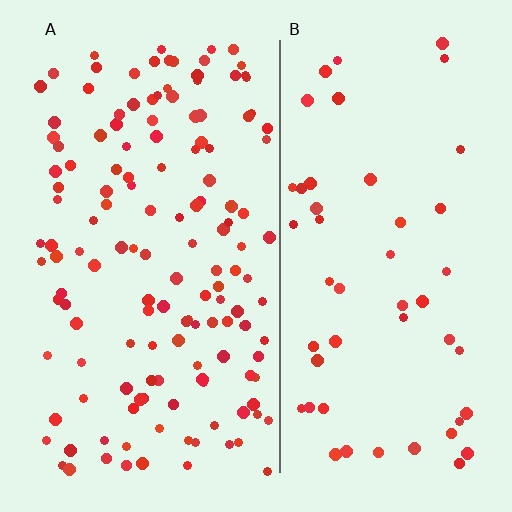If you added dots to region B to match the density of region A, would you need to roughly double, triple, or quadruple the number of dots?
Approximately triple.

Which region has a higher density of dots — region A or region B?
A (the left).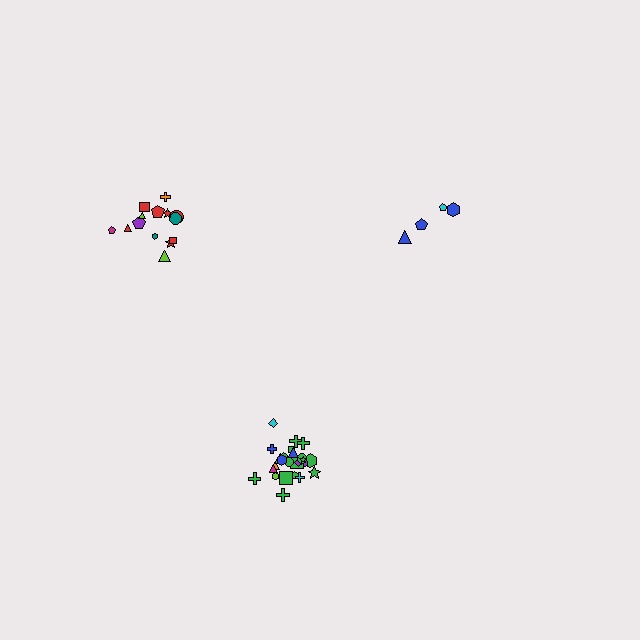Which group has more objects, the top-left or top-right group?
The top-left group.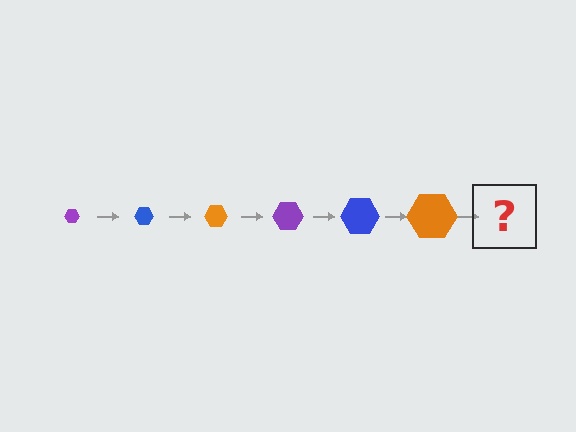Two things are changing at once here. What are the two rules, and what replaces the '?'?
The two rules are that the hexagon grows larger each step and the color cycles through purple, blue, and orange. The '?' should be a purple hexagon, larger than the previous one.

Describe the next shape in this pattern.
It should be a purple hexagon, larger than the previous one.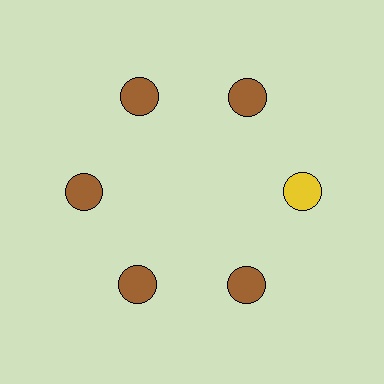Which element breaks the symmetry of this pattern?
The yellow circle at roughly the 3 o'clock position breaks the symmetry. All other shapes are brown circles.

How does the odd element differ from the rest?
It has a different color: yellow instead of brown.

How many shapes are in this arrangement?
There are 6 shapes arranged in a ring pattern.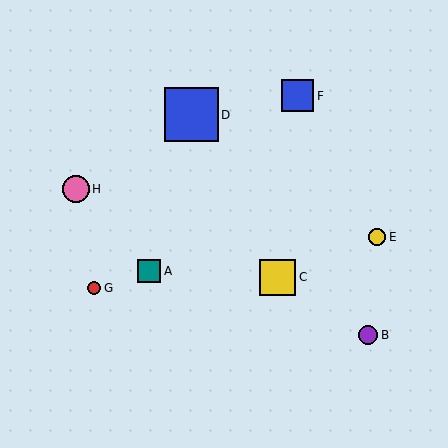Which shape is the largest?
The blue square (labeled D) is the largest.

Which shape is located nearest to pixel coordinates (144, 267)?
The teal square (labeled A) at (149, 271) is nearest to that location.